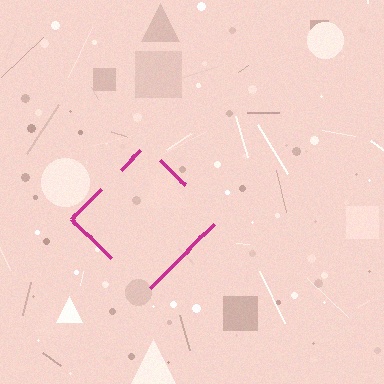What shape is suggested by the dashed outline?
The dashed outline suggests a diamond.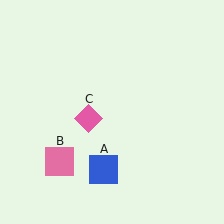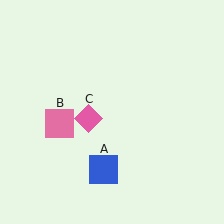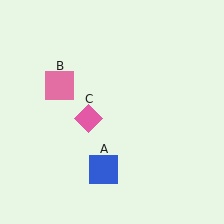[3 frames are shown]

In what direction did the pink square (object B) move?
The pink square (object B) moved up.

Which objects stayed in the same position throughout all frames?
Blue square (object A) and pink diamond (object C) remained stationary.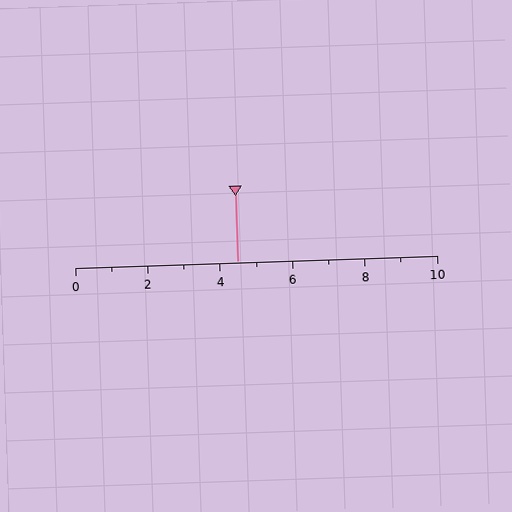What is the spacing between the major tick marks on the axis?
The major ticks are spaced 2 apart.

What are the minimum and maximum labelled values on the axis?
The axis runs from 0 to 10.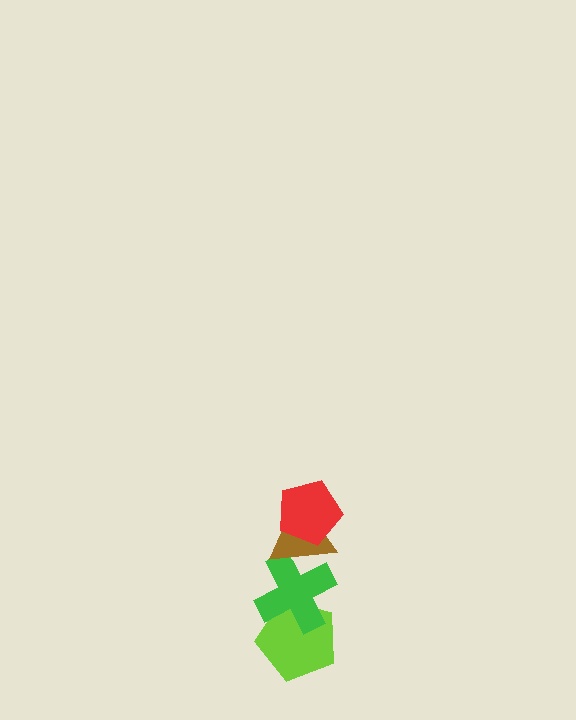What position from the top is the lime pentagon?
The lime pentagon is 4th from the top.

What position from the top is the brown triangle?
The brown triangle is 2nd from the top.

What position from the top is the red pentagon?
The red pentagon is 1st from the top.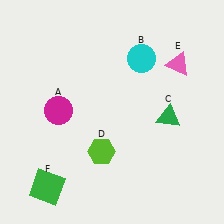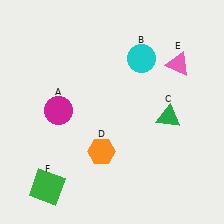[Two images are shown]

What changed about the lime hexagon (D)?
In Image 1, D is lime. In Image 2, it changed to orange.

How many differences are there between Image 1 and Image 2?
There is 1 difference between the two images.